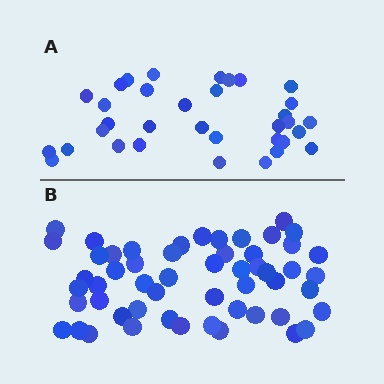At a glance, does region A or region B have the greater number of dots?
Region B (the bottom region) has more dots.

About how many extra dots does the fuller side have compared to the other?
Region B has approximately 20 more dots than region A.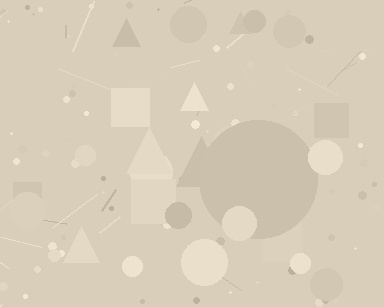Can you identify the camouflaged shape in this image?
The camouflaged shape is a circle.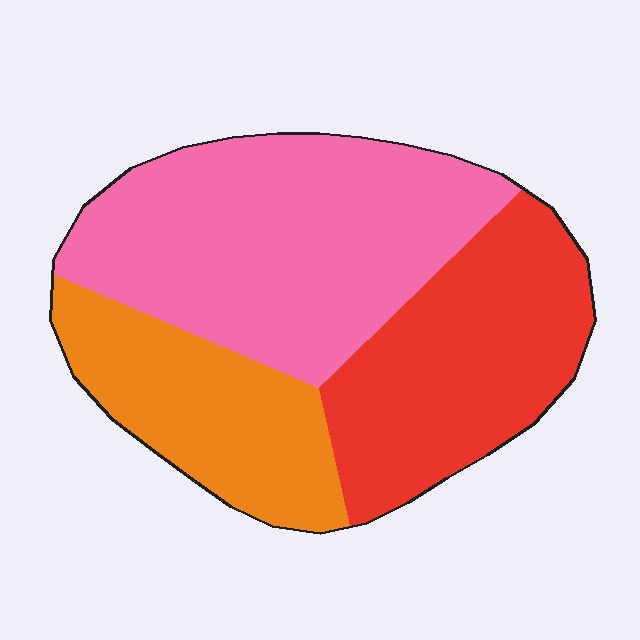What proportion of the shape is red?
Red takes up about one third (1/3) of the shape.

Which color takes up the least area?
Orange, at roughly 25%.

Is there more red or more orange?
Red.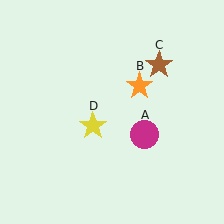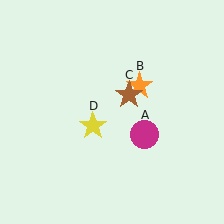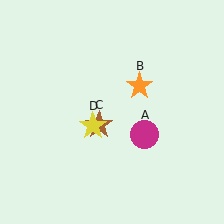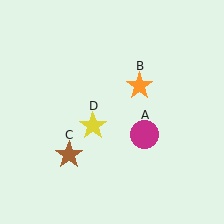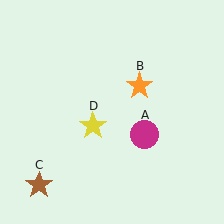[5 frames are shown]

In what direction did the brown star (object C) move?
The brown star (object C) moved down and to the left.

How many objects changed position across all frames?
1 object changed position: brown star (object C).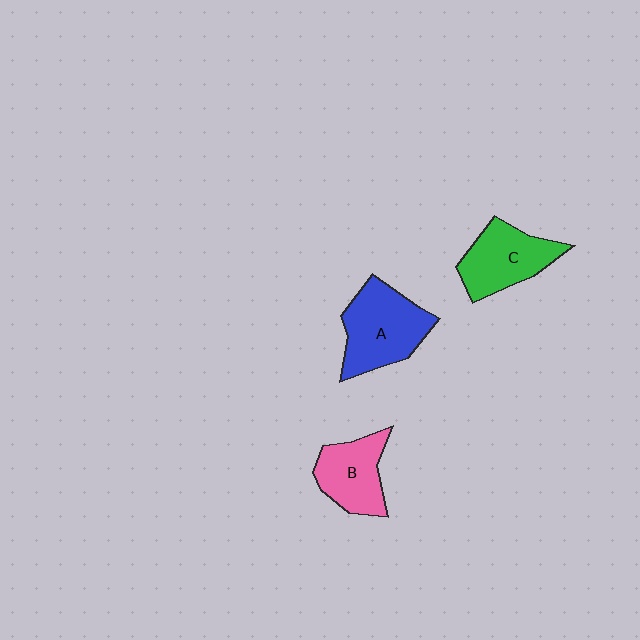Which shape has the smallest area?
Shape B (pink).